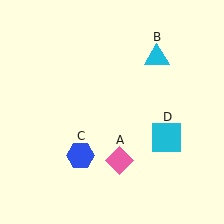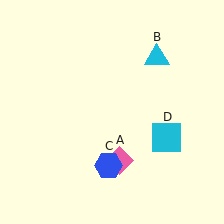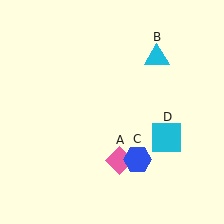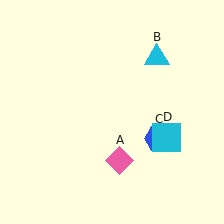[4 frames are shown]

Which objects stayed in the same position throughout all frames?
Pink diamond (object A) and cyan triangle (object B) and cyan square (object D) remained stationary.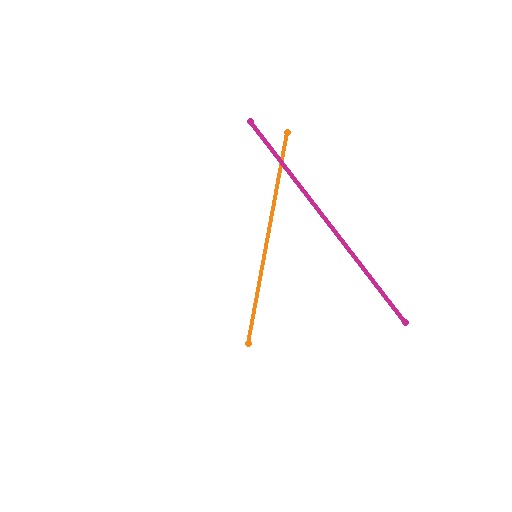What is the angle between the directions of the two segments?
Approximately 48 degrees.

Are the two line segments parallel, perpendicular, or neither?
Neither parallel nor perpendicular — they differ by about 48°.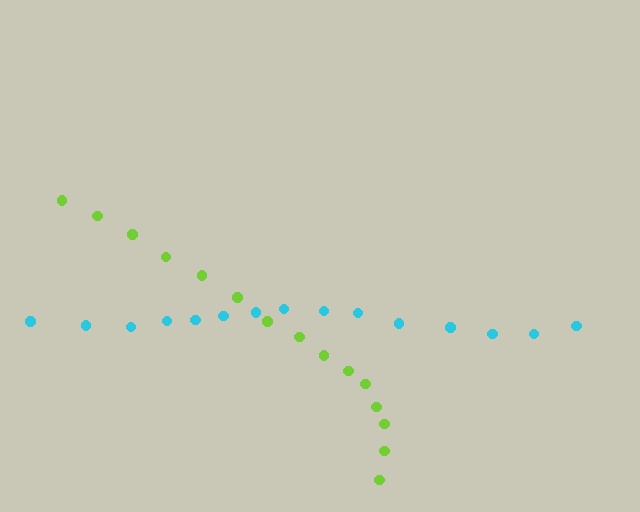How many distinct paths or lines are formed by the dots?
There are 2 distinct paths.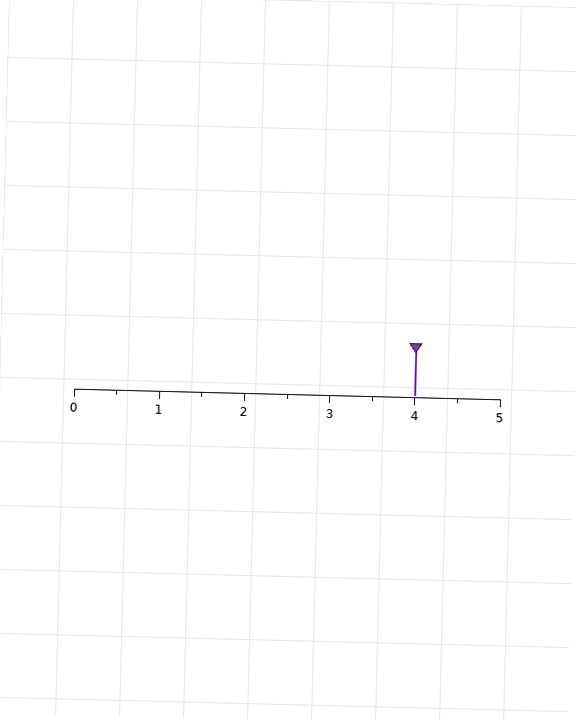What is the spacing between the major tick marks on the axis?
The major ticks are spaced 1 apart.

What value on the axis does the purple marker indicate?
The marker indicates approximately 4.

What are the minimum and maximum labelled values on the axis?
The axis runs from 0 to 5.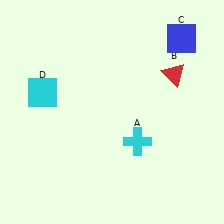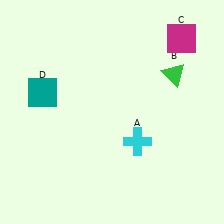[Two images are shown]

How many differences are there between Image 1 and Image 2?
There are 3 differences between the two images.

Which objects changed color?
B changed from red to green. C changed from blue to magenta. D changed from cyan to teal.